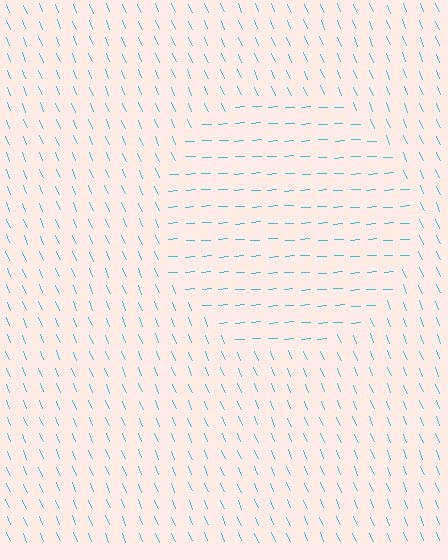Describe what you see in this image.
The image is filled with small cyan line segments. A circle region in the image has lines oriented differently from the surrounding lines, creating a visible texture boundary.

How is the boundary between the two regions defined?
The boundary is defined purely by a change in line orientation (approximately 70 degrees difference). All lines are the same color and thickness.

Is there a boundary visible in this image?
Yes, there is a texture boundary formed by a change in line orientation.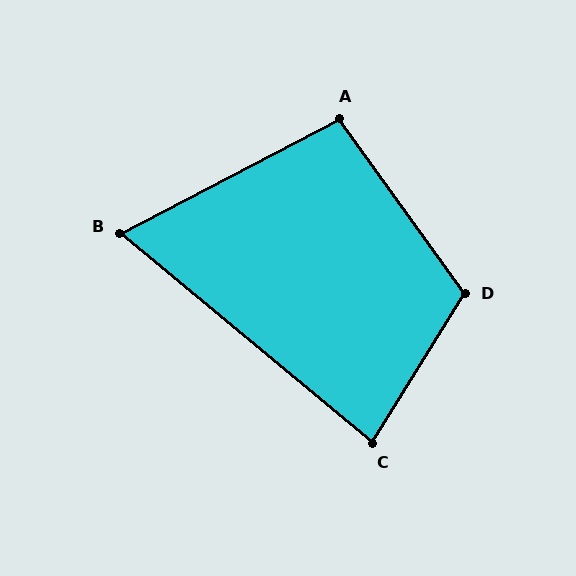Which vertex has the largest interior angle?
D, at approximately 113 degrees.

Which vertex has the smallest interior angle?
B, at approximately 67 degrees.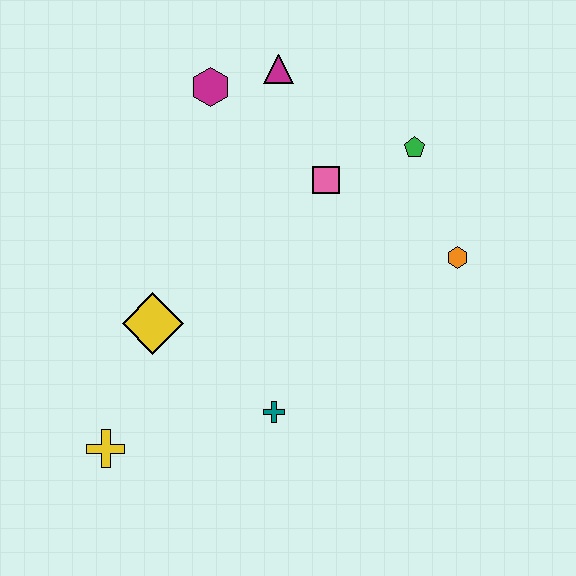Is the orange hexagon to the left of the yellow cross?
No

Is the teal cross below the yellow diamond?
Yes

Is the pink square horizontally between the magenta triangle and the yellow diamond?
No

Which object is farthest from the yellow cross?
The green pentagon is farthest from the yellow cross.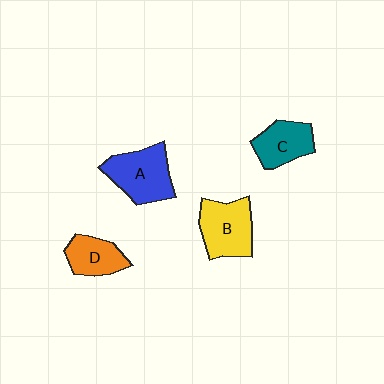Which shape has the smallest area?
Shape D (orange).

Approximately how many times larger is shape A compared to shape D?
Approximately 1.5 times.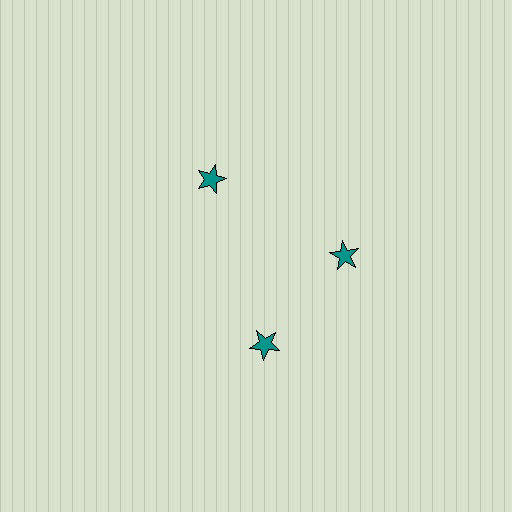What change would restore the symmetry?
The symmetry would be restored by rotating it back into even spacing with its neighbors so that all 3 stars sit at equal angles and equal distance from the center.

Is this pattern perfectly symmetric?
No. The 3 teal stars are arranged in a ring, but one element near the 7 o'clock position is rotated out of alignment along the ring, breaking the 3-fold rotational symmetry.